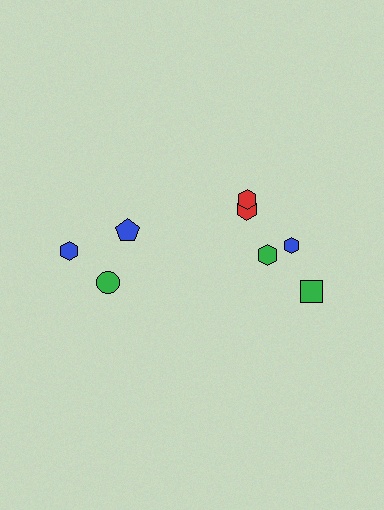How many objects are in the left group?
There are 3 objects.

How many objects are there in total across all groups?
There are 8 objects.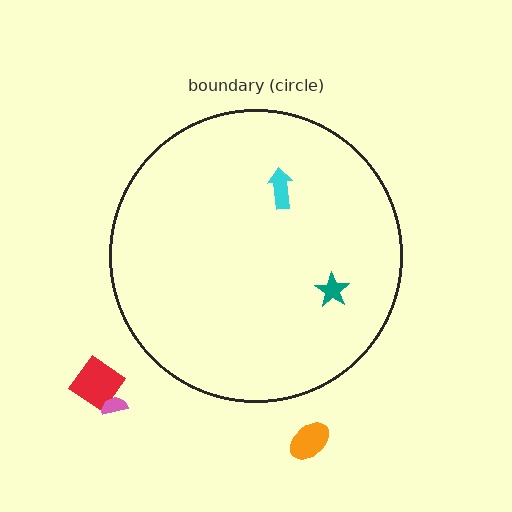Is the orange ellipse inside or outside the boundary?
Outside.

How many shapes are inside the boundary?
2 inside, 3 outside.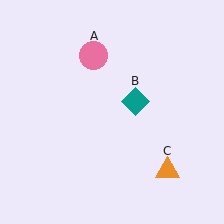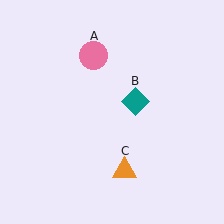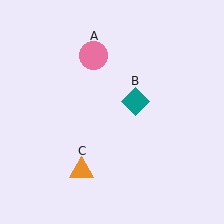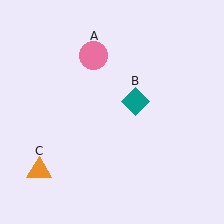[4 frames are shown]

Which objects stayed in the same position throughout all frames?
Pink circle (object A) and teal diamond (object B) remained stationary.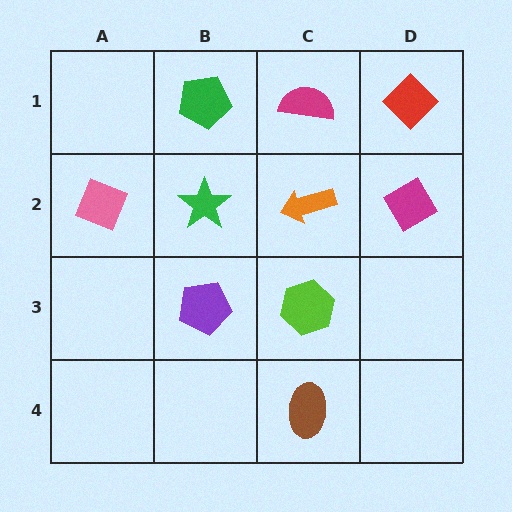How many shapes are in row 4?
1 shape.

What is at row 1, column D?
A red diamond.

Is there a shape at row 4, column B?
No, that cell is empty.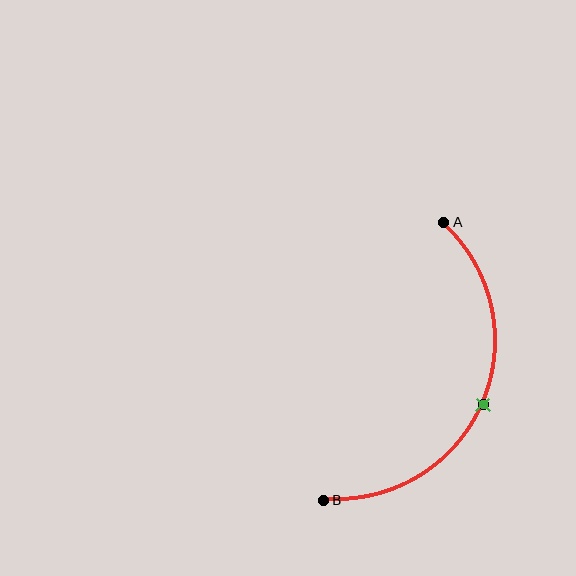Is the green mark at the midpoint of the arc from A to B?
Yes. The green mark lies on the arc at equal arc-length from both A and B — it is the arc midpoint.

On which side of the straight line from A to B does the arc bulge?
The arc bulges to the right of the straight line connecting A and B.